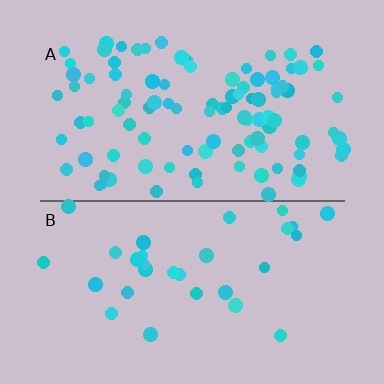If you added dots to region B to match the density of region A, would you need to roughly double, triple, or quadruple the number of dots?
Approximately triple.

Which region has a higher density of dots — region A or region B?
A (the top).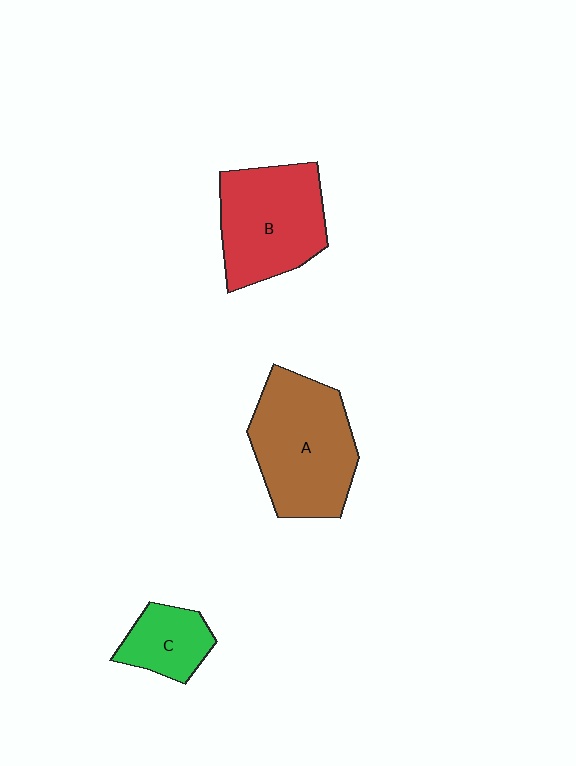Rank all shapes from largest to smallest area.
From largest to smallest: A (brown), B (red), C (green).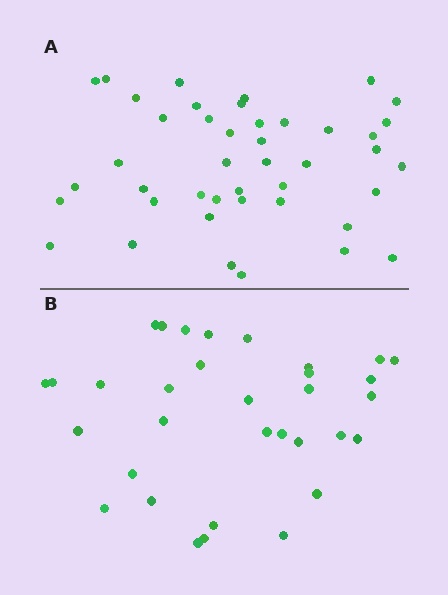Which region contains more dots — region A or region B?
Region A (the top region) has more dots.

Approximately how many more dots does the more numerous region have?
Region A has roughly 10 or so more dots than region B.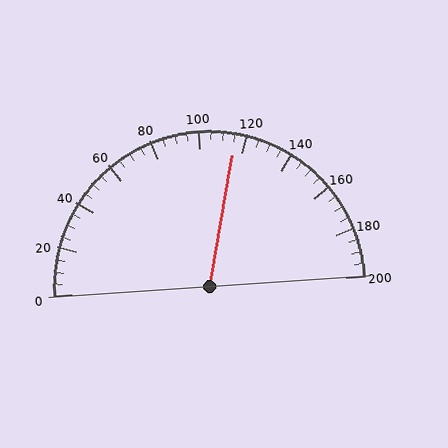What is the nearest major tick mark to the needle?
The nearest major tick mark is 120.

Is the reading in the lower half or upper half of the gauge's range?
The reading is in the upper half of the range (0 to 200).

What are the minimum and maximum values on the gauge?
The gauge ranges from 0 to 200.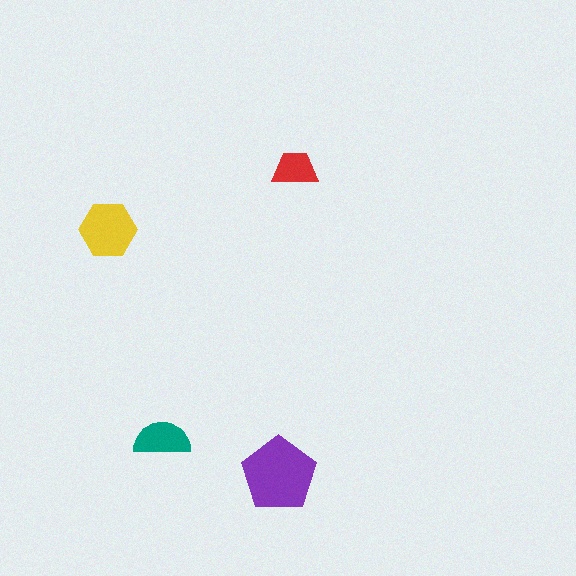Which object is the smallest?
The red trapezoid.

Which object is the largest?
The purple pentagon.